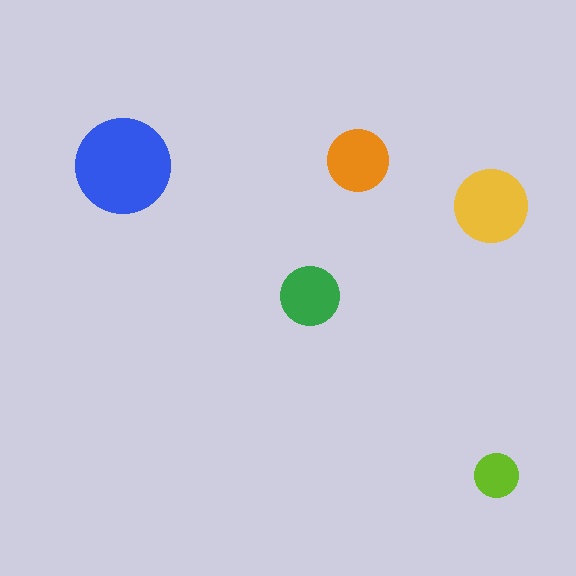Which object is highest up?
The orange circle is topmost.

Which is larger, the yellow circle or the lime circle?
The yellow one.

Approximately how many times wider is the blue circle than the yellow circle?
About 1.5 times wider.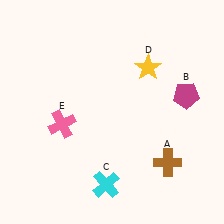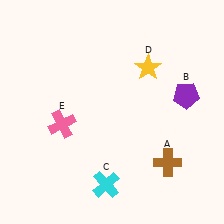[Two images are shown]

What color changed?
The pentagon (B) changed from magenta in Image 1 to purple in Image 2.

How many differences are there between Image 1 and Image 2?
There is 1 difference between the two images.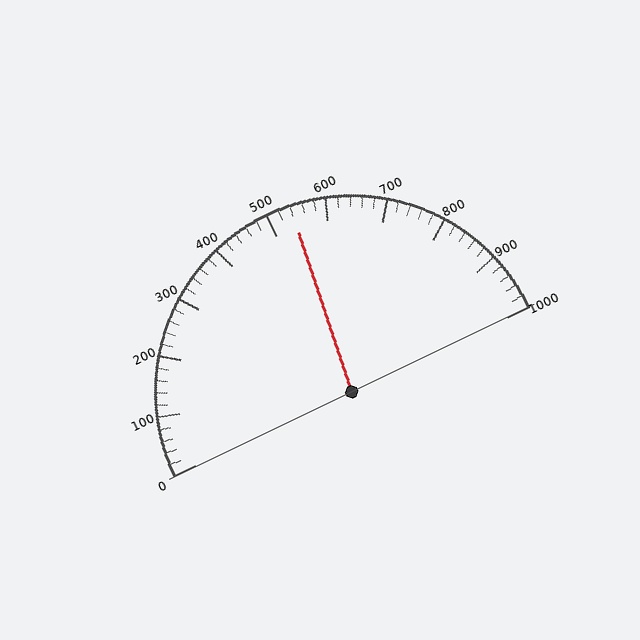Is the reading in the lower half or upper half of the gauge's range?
The reading is in the upper half of the range (0 to 1000).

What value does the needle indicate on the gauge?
The needle indicates approximately 540.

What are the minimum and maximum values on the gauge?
The gauge ranges from 0 to 1000.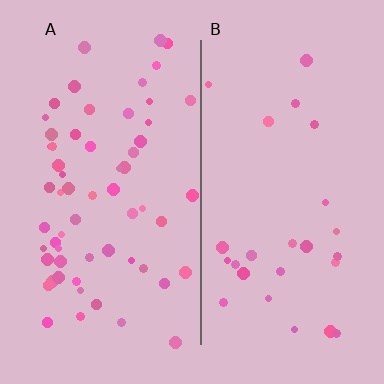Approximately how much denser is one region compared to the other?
Approximately 2.3× — region A over region B.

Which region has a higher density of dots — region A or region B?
A (the left).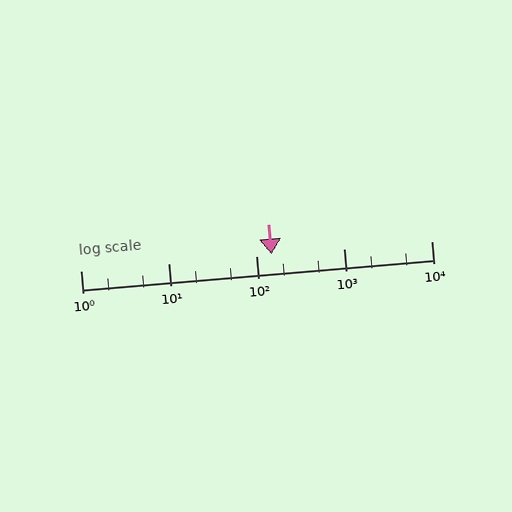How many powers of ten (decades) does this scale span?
The scale spans 4 decades, from 1 to 10000.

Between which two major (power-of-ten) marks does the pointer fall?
The pointer is between 100 and 1000.